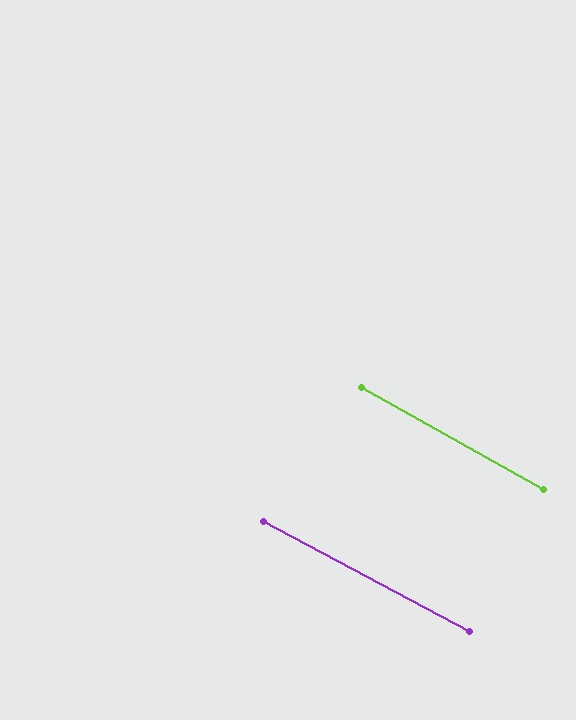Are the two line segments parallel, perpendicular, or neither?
Parallel — their directions differ by only 1.0°.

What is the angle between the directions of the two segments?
Approximately 1 degree.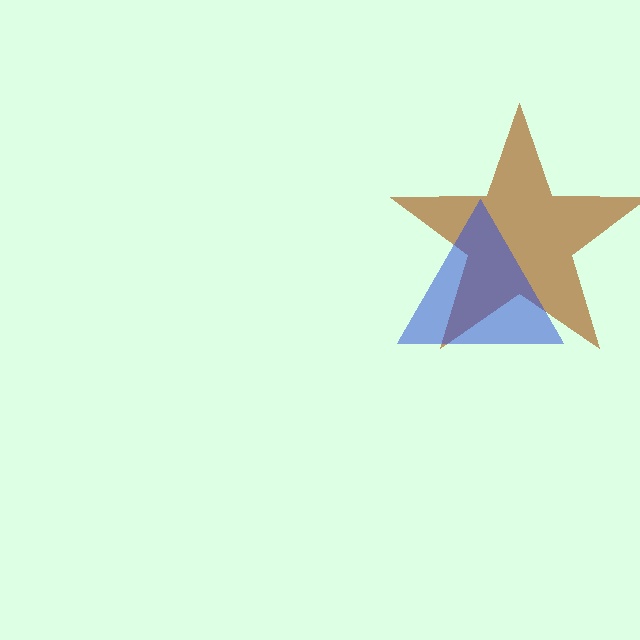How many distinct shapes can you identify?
There are 2 distinct shapes: a brown star, a blue triangle.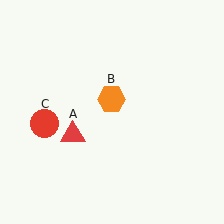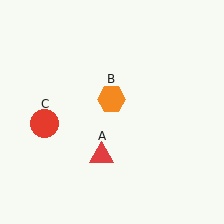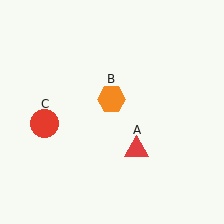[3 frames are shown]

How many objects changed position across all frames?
1 object changed position: red triangle (object A).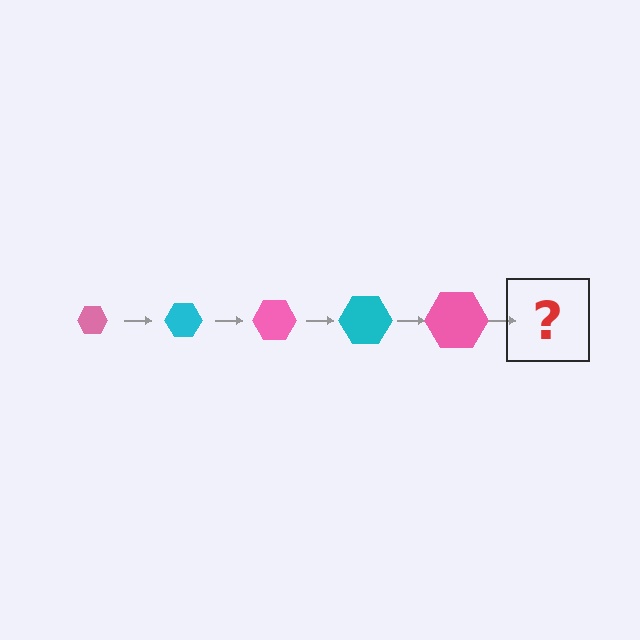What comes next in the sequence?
The next element should be a cyan hexagon, larger than the previous one.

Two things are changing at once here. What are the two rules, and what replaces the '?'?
The two rules are that the hexagon grows larger each step and the color cycles through pink and cyan. The '?' should be a cyan hexagon, larger than the previous one.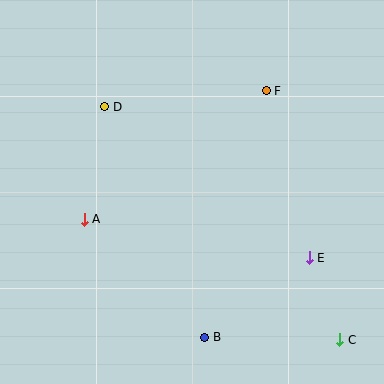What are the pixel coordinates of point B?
Point B is at (205, 337).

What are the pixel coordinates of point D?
Point D is at (105, 107).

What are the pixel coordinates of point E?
Point E is at (309, 258).